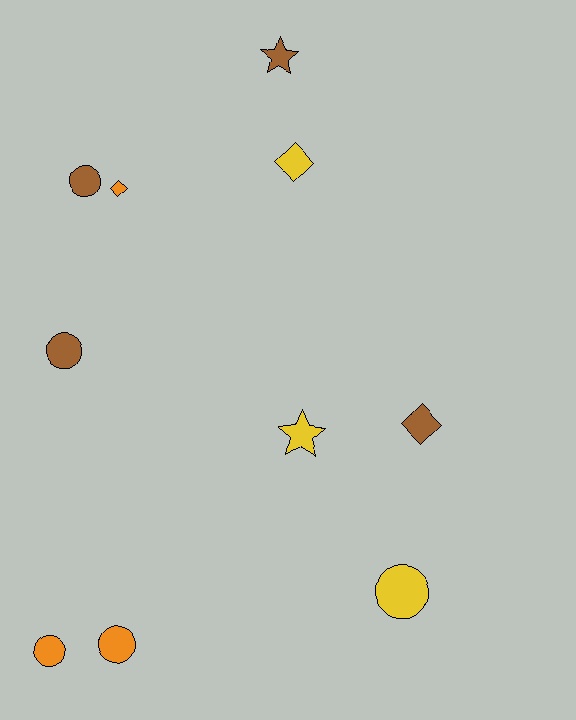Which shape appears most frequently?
Circle, with 5 objects.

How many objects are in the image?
There are 10 objects.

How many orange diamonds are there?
There is 1 orange diamond.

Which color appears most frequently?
Brown, with 4 objects.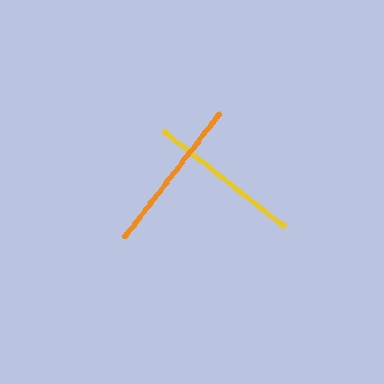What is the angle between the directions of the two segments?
Approximately 89 degrees.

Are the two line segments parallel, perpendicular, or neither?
Perpendicular — they meet at approximately 89°.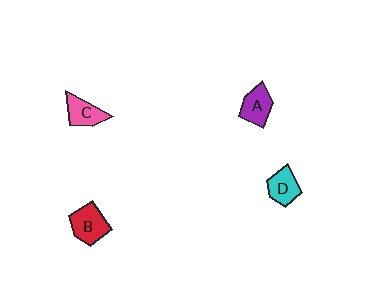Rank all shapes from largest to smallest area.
From largest to smallest: B (red), A (purple), C (pink), D (cyan).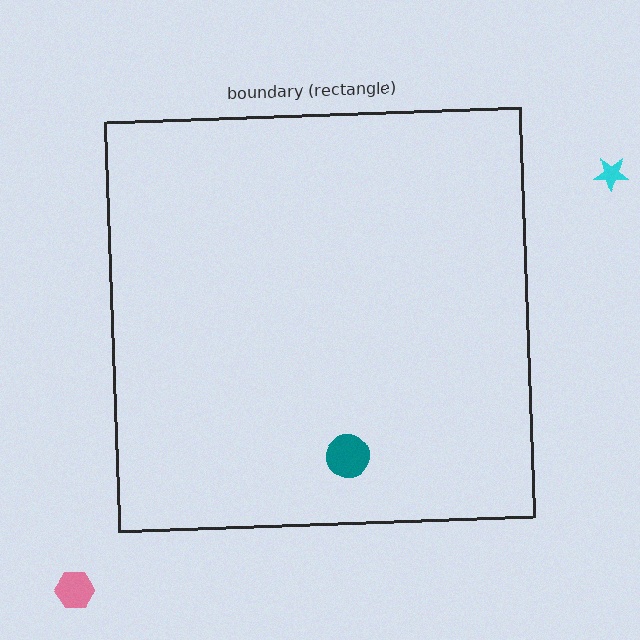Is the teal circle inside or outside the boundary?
Inside.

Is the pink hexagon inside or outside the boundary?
Outside.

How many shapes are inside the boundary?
1 inside, 2 outside.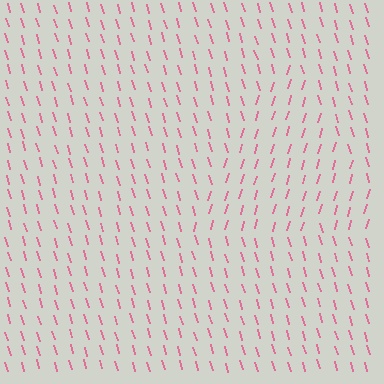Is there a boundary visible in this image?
Yes, there is a texture boundary formed by a change in line orientation.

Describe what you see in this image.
The image is filled with small pink line segments. A triangle region in the image has lines oriented differently from the surrounding lines, creating a visible texture boundary.